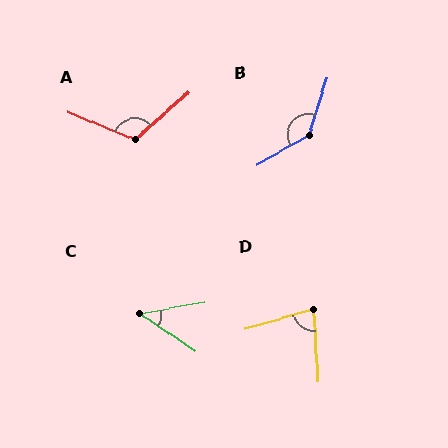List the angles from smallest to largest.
C (44°), D (77°), A (117°), B (137°).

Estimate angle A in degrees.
Approximately 117 degrees.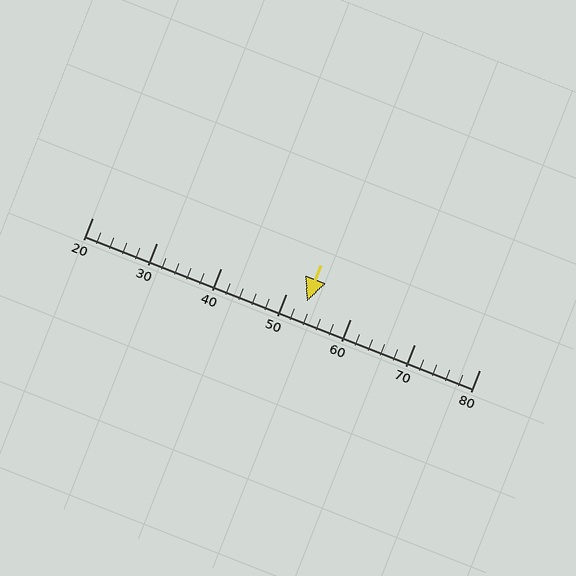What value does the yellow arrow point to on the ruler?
The yellow arrow points to approximately 53.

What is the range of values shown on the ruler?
The ruler shows values from 20 to 80.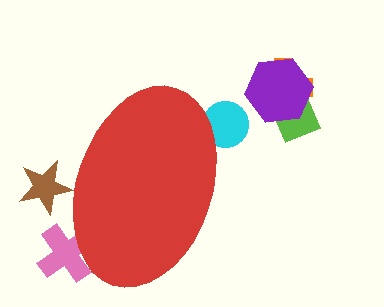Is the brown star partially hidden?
Yes, the brown star is partially hidden behind the red ellipse.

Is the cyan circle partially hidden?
Yes, the cyan circle is partially hidden behind the red ellipse.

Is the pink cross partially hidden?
Yes, the pink cross is partially hidden behind the red ellipse.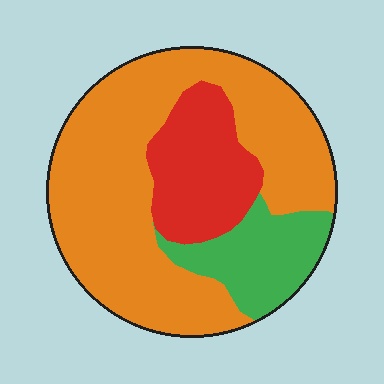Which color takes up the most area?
Orange, at roughly 65%.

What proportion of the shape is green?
Green takes up about one sixth (1/6) of the shape.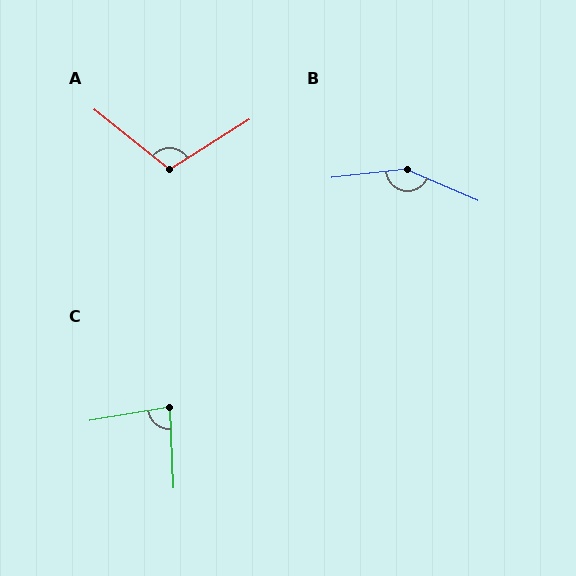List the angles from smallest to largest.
C (83°), A (109°), B (150°).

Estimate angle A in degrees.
Approximately 109 degrees.